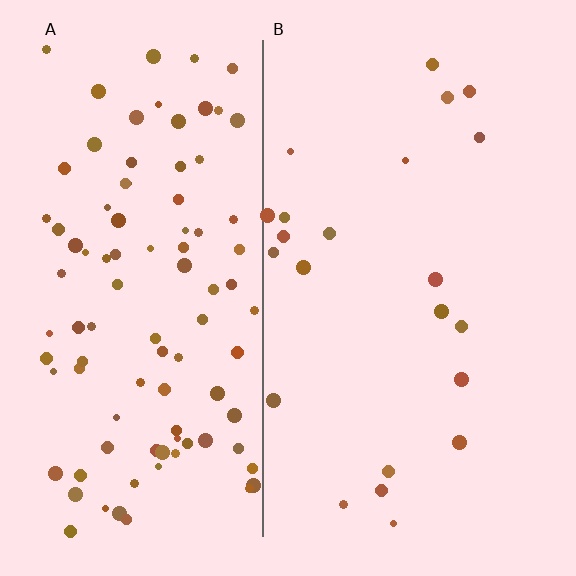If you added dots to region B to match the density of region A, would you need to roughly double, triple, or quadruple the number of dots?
Approximately quadruple.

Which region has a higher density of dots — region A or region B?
A (the left).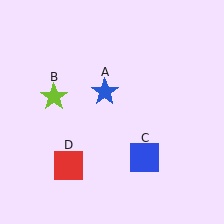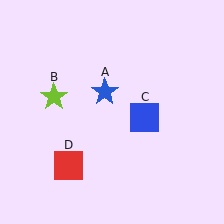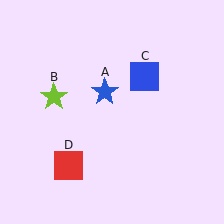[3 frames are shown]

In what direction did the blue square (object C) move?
The blue square (object C) moved up.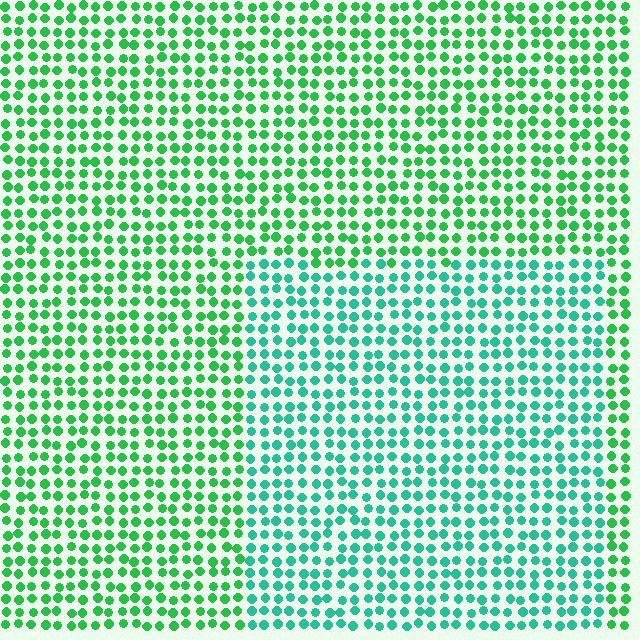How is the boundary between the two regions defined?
The boundary is defined purely by a slight shift in hue (about 31 degrees). Spacing, size, and orientation are identical on both sides.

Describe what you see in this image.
The image is filled with small green elements in a uniform arrangement. A rectangle-shaped region is visible where the elements are tinted to a slightly different hue, forming a subtle color boundary.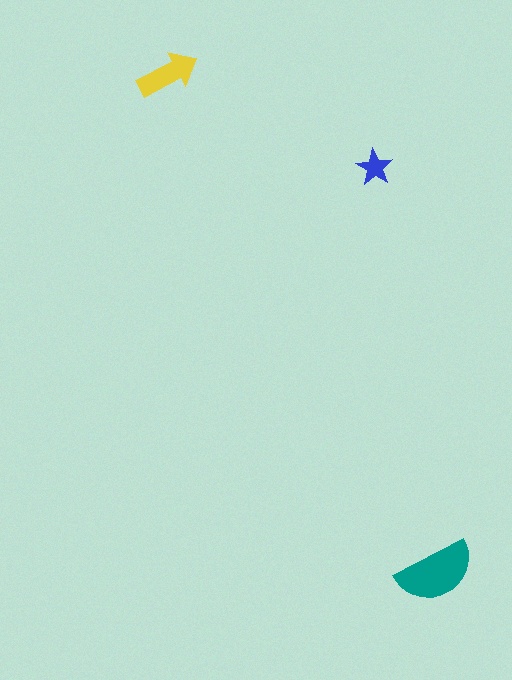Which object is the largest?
The teal semicircle.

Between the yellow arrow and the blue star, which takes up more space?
The yellow arrow.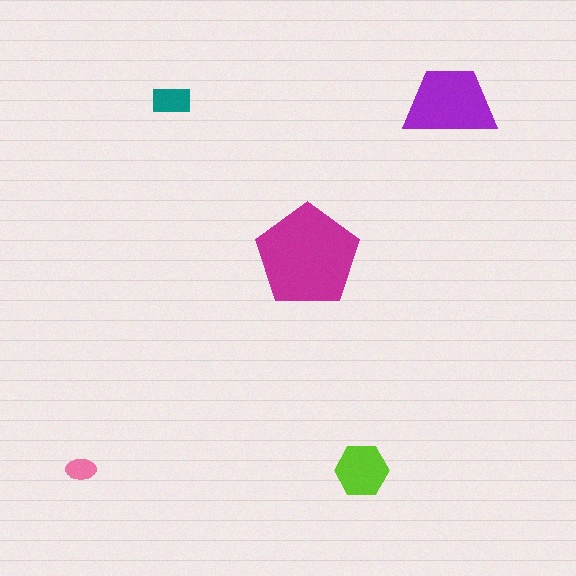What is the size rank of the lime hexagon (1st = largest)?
3rd.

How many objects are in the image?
There are 5 objects in the image.